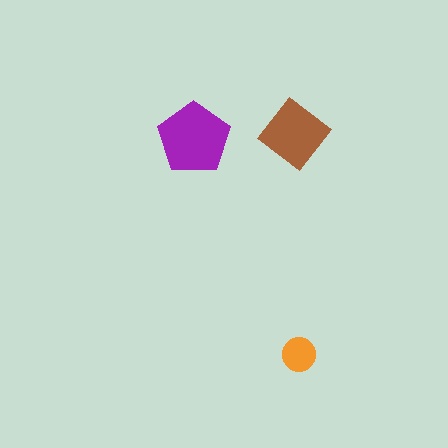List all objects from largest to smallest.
The purple pentagon, the brown diamond, the orange circle.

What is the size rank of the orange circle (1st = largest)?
3rd.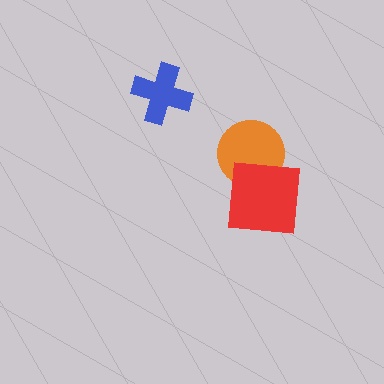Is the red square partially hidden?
No, no other shape covers it.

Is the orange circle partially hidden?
Yes, it is partially covered by another shape.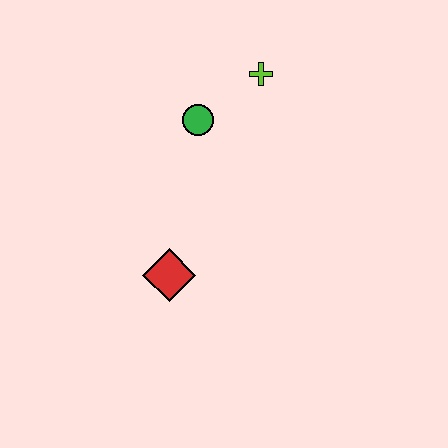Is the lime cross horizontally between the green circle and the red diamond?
No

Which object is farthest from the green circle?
The red diamond is farthest from the green circle.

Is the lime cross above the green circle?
Yes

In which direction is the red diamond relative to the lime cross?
The red diamond is below the lime cross.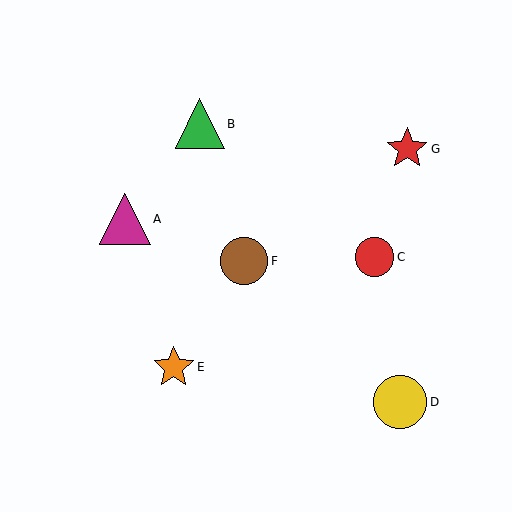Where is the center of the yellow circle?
The center of the yellow circle is at (400, 402).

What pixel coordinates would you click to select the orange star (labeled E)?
Click at (174, 367) to select the orange star E.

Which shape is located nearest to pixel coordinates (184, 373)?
The orange star (labeled E) at (174, 367) is nearest to that location.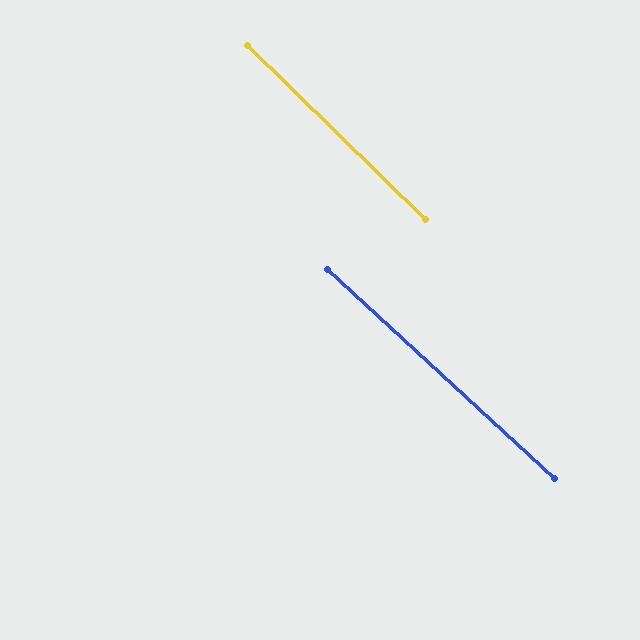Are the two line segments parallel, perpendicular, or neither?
Parallel — their directions differ by only 1.6°.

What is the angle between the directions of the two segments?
Approximately 2 degrees.